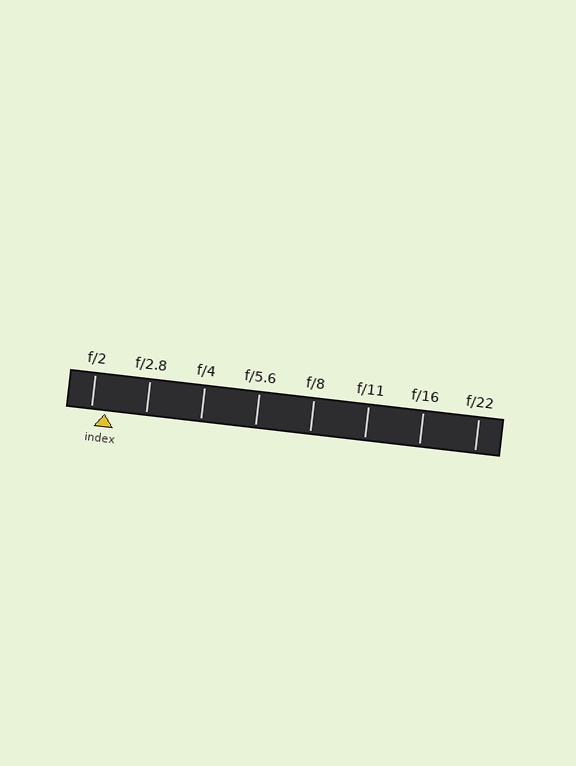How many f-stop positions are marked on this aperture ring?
There are 8 f-stop positions marked.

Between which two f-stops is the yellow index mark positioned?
The index mark is between f/2 and f/2.8.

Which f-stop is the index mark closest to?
The index mark is closest to f/2.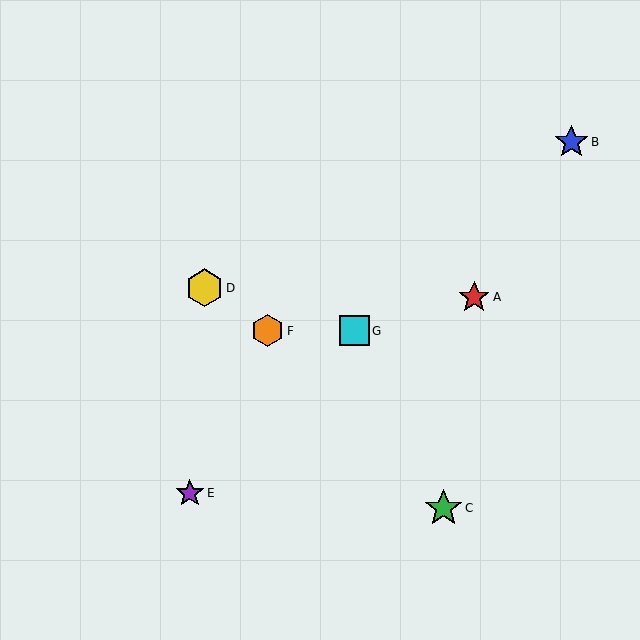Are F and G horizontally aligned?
Yes, both are at y≈331.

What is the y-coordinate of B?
Object B is at y≈142.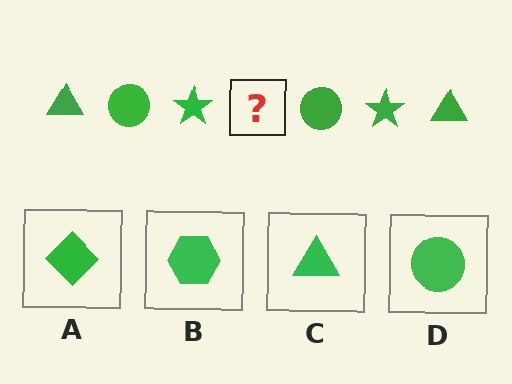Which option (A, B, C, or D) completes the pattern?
C.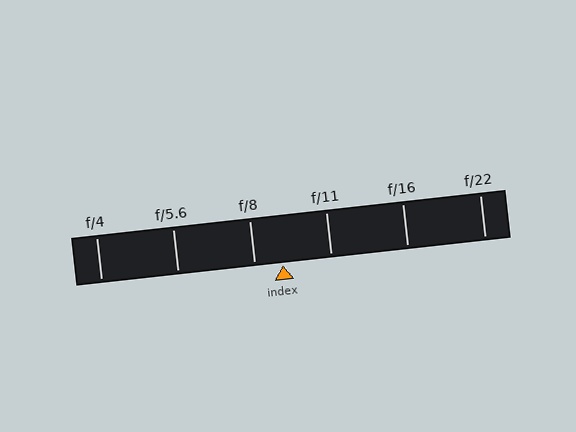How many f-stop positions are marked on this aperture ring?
There are 6 f-stop positions marked.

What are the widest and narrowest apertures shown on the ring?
The widest aperture shown is f/4 and the narrowest is f/22.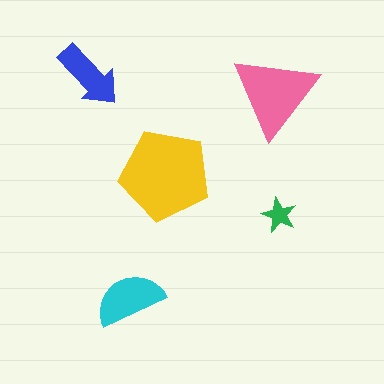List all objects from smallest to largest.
The green star, the blue arrow, the cyan semicircle, the pink triangle, the yellow pentagon.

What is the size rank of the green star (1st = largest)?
5th.